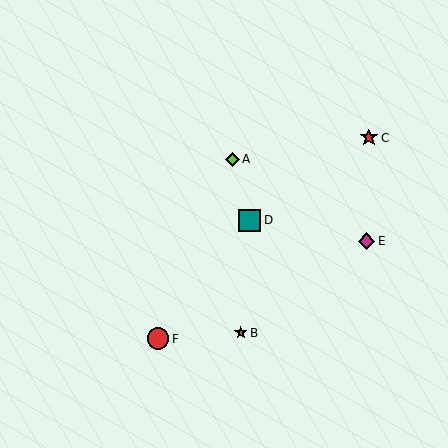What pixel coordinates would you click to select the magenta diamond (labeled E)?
Click at (367, 241) to select the magenta diamond E.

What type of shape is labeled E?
Shape E is a magenta diamond.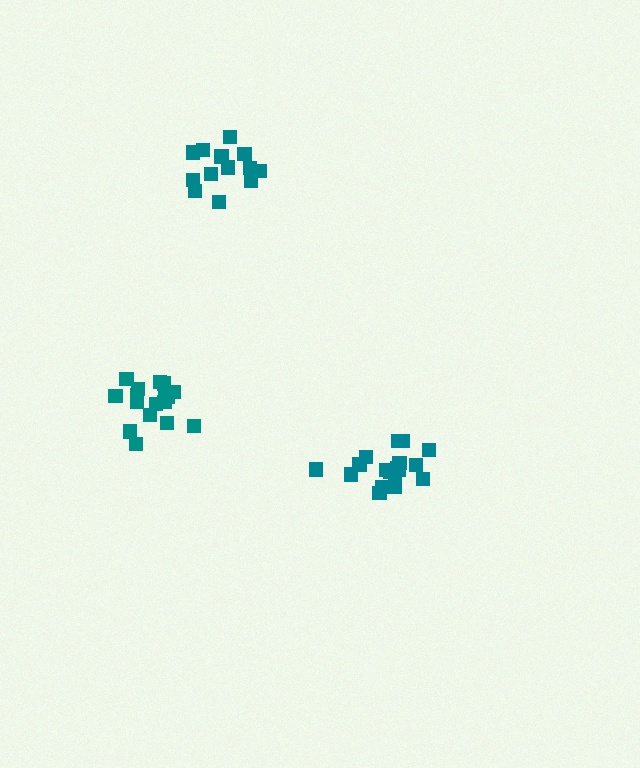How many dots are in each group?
Group 1: 13 dots, Group 2: 18 dots, Group 3: 17 dots (48 total).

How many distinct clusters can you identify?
There are 3 distinct clusters.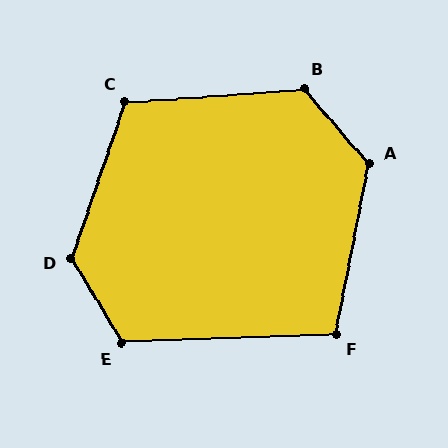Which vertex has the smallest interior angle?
F, at approximately 103 degrees.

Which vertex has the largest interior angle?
D, at approximately 130 degrees.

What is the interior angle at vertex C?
Approximately 113 degrees (obtuse).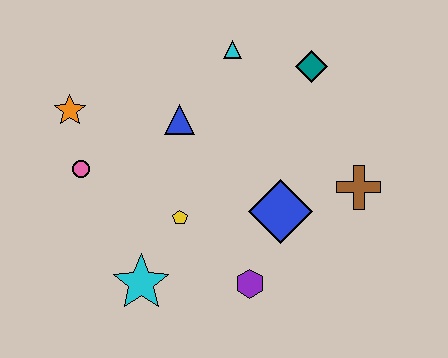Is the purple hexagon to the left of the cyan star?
No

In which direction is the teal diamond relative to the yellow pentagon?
The teal diamond is above the yellow pentagon.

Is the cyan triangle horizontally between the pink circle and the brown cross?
Yes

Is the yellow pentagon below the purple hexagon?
No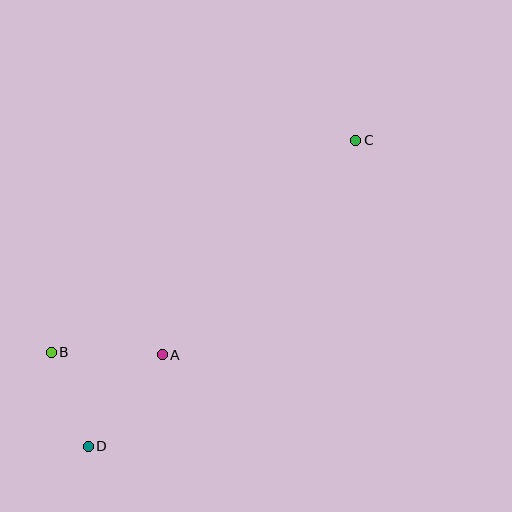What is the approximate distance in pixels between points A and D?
The distance between A and D is approximately 118 pixels.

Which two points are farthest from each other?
Points C and D are farthest from each other.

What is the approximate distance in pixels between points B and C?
The distance between B and C is approximately 371 pixels.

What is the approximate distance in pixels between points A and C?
The distance between A and C is approximately 289 pixels.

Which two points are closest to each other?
Points B and D are closest to each other.